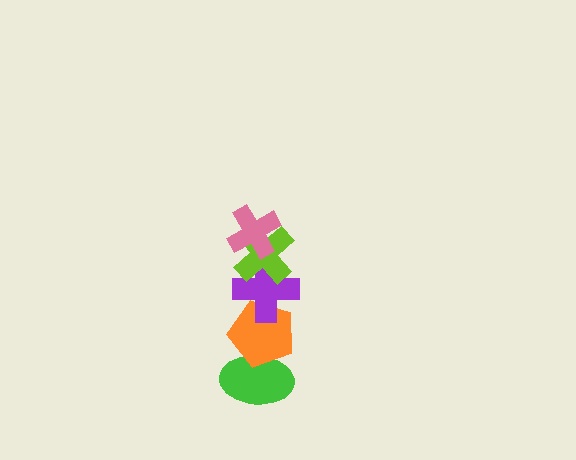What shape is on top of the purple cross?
The lime cross is on top of the purple cross.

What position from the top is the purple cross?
The purple cross is 3rd from the top.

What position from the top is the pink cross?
The pink cross is 1st from the top.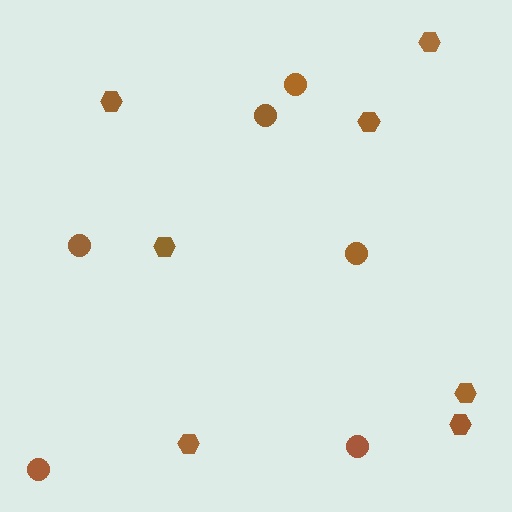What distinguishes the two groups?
There are 2 groups: one group of circles (6) and one group of hexagons (7).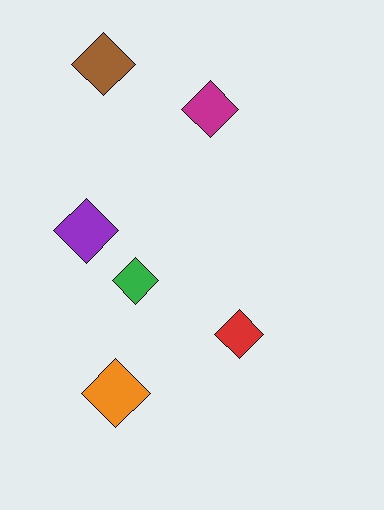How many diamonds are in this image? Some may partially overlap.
There are 6 diamonds.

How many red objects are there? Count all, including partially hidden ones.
There is 1 red object.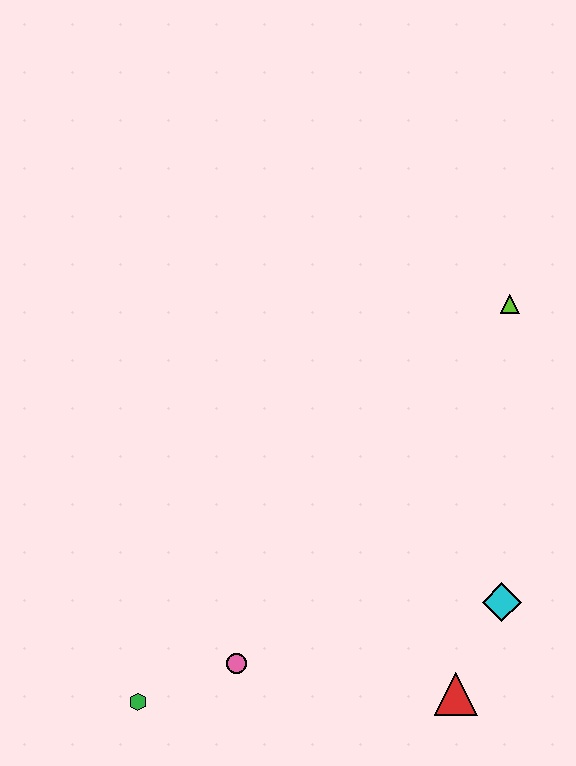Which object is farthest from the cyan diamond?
The green hexagon is farthest from the cyan diamond.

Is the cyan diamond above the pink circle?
Yes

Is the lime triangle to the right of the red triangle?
Yes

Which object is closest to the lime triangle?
The cyan diamond is closest to the lime triangle.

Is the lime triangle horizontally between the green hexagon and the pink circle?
No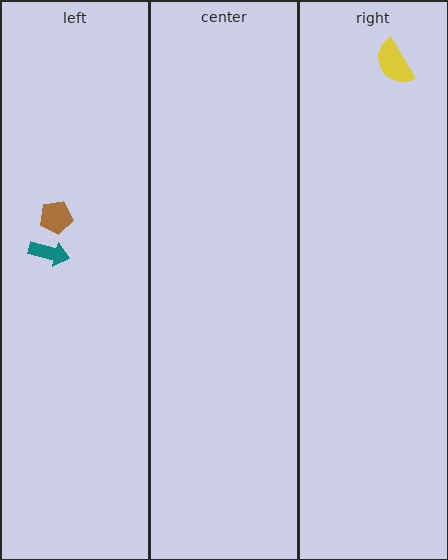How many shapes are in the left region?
2.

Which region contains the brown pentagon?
The left region.